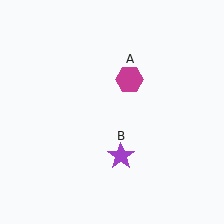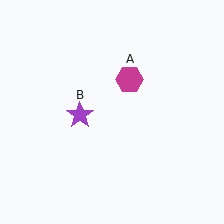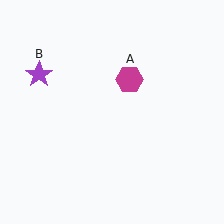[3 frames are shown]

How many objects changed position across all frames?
1 object changed position: purple star (object B).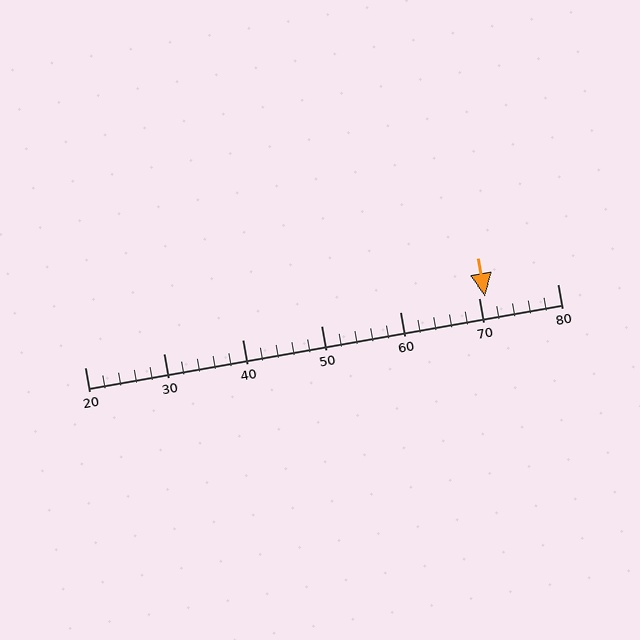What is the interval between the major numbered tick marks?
The major tick marks are spaced 10 units apart.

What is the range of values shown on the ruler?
The ruler shows values from 20 to 80.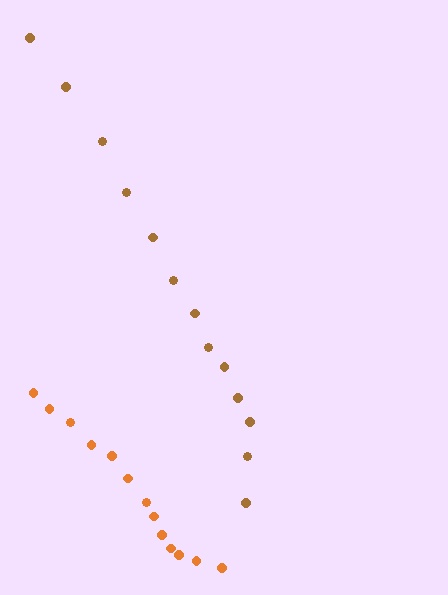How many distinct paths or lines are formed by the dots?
There are 2 distinct paths.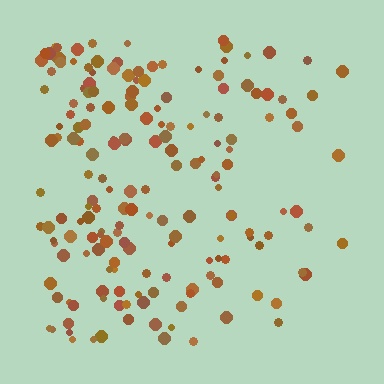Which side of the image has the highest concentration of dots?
The left.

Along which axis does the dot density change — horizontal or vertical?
Horizontal.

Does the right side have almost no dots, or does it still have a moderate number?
Still a moderate number, just noticeably fewer than the left.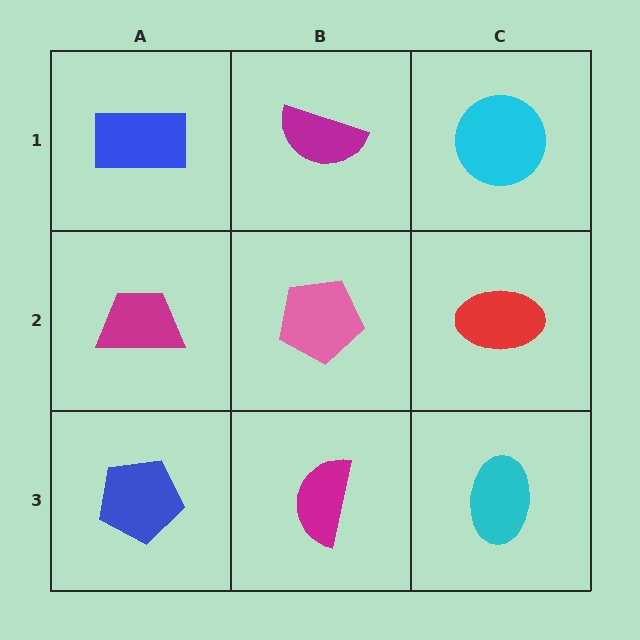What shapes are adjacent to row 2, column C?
A cyan circle (row 1, column C), a cyan ellipse (row 3, column C), a pink pentagon (row 2, column B).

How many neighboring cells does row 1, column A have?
2.